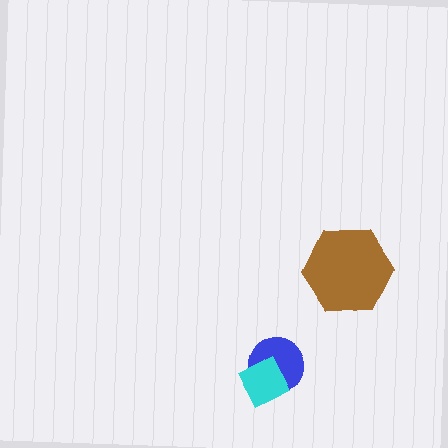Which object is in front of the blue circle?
The cyan diamond is in front of the blue circle.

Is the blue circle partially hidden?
Yes, it is partially covered by another shape.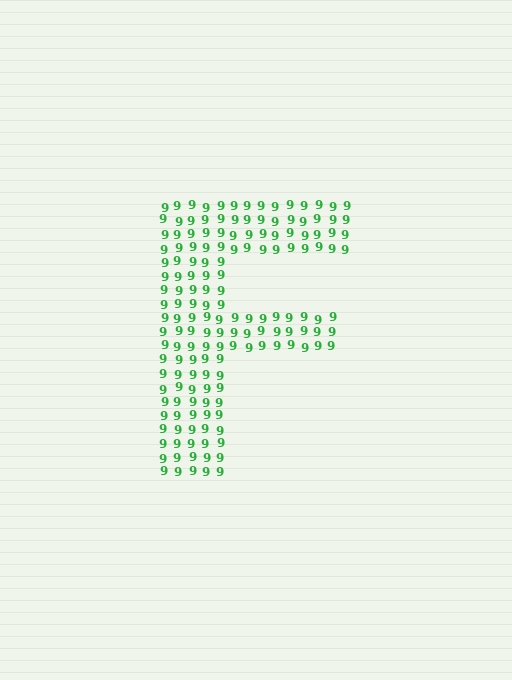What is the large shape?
The large shape is the letter F.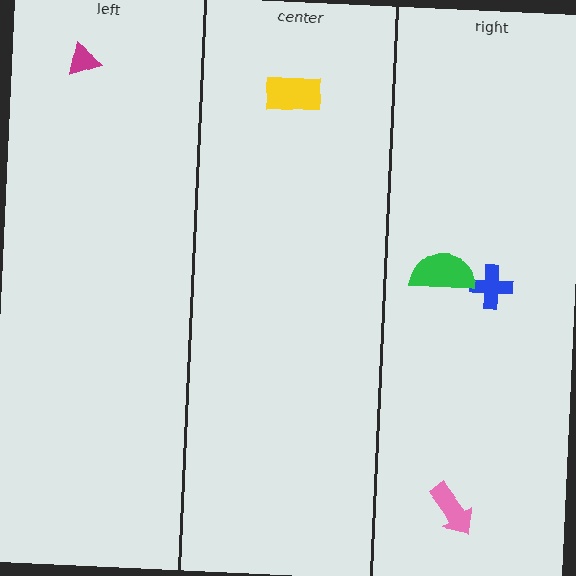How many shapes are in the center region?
1.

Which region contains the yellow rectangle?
The center region.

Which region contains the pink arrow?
The right region.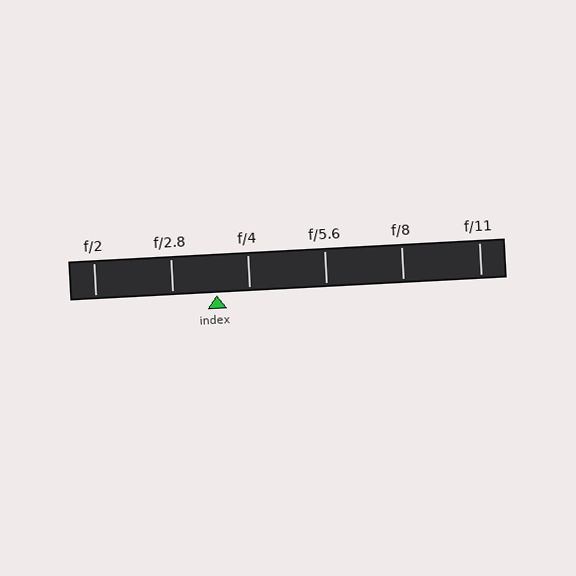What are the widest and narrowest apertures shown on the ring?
The widest aperture shown is f/2 and the narrowest is f/11.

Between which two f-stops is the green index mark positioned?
The index mark is between f/2.8 and f/4.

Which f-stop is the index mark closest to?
The index mark is closest to f/4.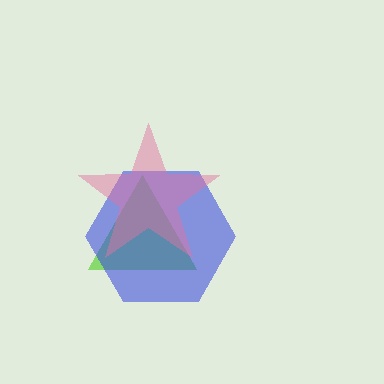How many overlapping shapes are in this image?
There are 3 overlapping shapes in the image.